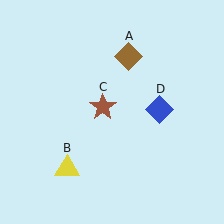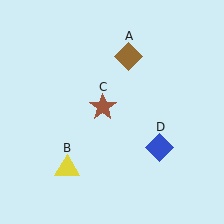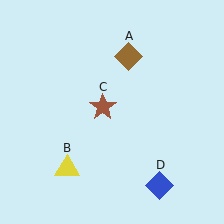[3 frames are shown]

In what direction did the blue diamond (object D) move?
The blue diamond (object D) moved down.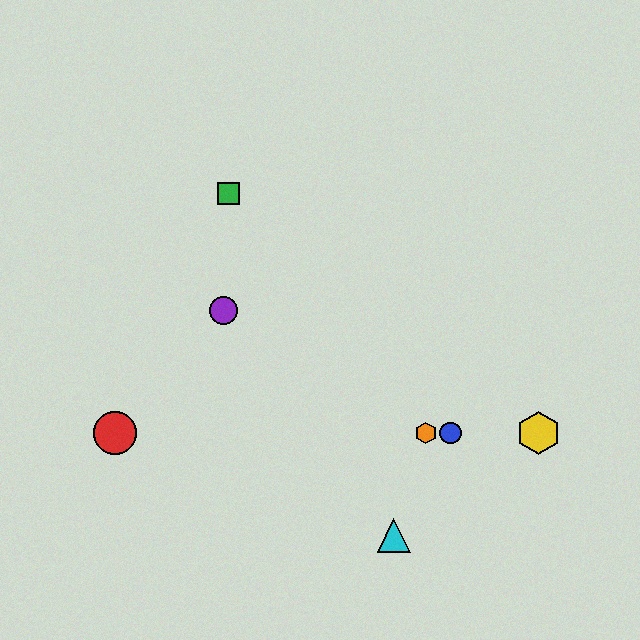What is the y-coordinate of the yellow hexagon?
The yellow hexagon is at y≈433.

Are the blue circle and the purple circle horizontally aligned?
No, the blue circle is at y≈433 and the purple circle is at y≈311.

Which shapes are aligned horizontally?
The red circle, the blue circle, the yellow hexagon, the orange hexagon are aligned horizontally.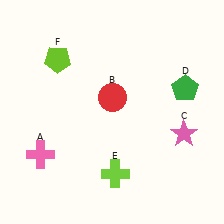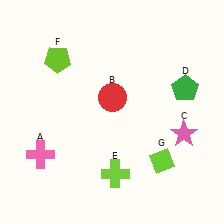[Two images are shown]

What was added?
A lime diamond (G) was added in Image 2.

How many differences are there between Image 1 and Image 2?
There is 1 difference between the two images.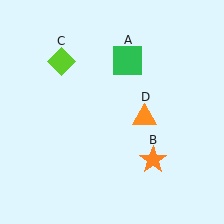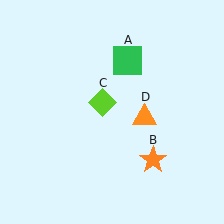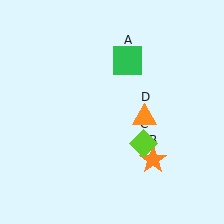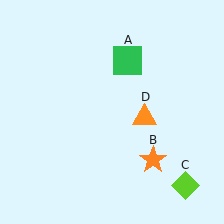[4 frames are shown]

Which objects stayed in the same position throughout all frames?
Green square (object A) and orange star (object B) and orange triangle (object D) remained stationary.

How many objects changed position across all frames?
1 object changed position: lime diamond (object C).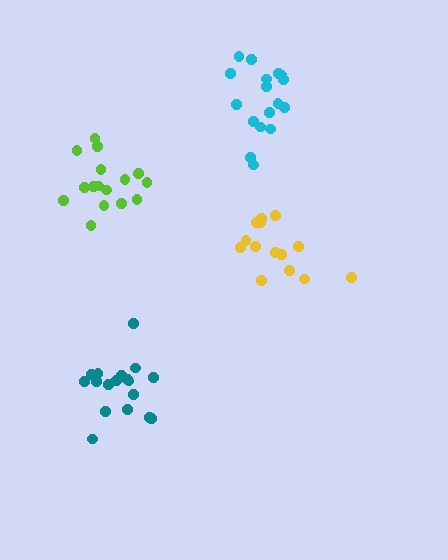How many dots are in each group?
Group 1: 17 dots, Group 2: 14 dots, Group 3: 16 dots, Group 4: 18 dots (65 total).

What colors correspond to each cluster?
The clusters are colored: cyan, yellow, lime, teal.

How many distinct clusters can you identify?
There are 4 distinct clusters.